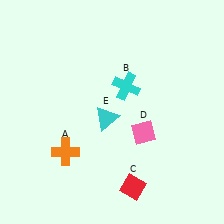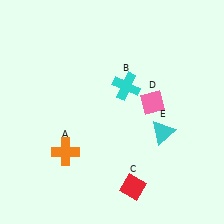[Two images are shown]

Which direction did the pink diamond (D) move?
The pink diamond (D) moved up.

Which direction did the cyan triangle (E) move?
The cyan triangle (E) moved right.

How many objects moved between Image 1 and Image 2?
2 objects moved between the two images.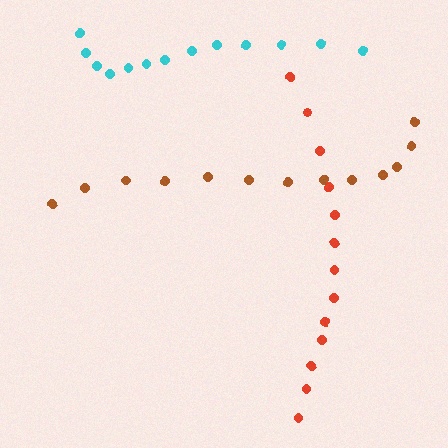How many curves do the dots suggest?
There are 3 distinct paths.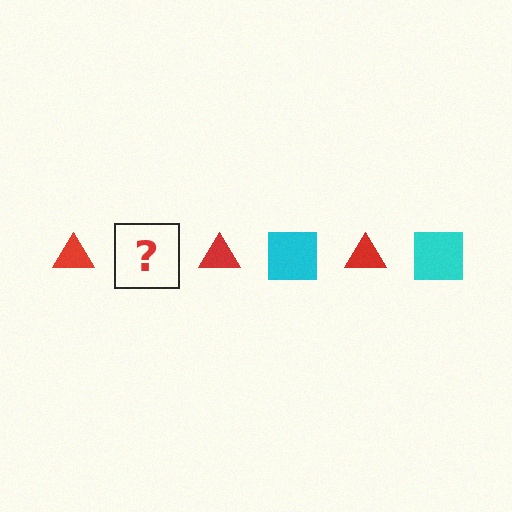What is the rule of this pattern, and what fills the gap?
The rule is that the pattern alternates between red triangle and cyan square. The gap should be filled with a cyan square.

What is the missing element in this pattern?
The missing element is a cyan square.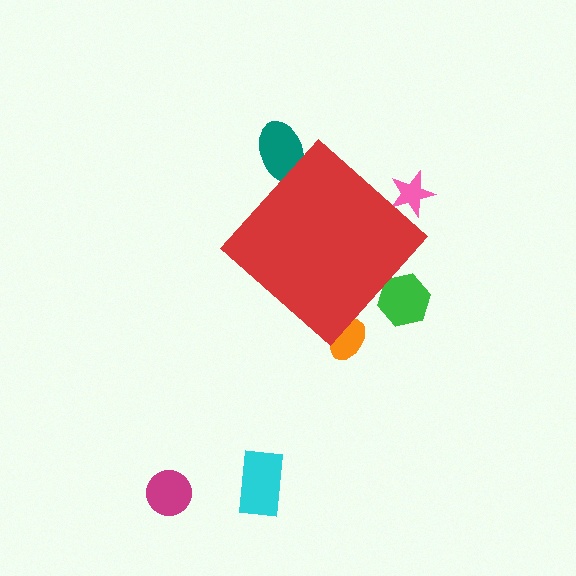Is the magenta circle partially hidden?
No, the magenta circle is fully visible.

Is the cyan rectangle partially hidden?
No, the cyan rectangle is fully visible.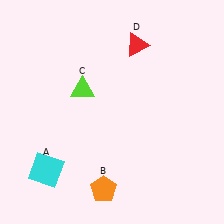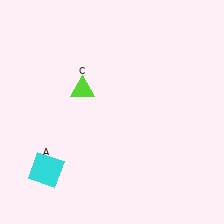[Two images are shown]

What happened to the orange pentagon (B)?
The orange pentagon (B) was removed in Image 2. It was in the bottom-left area of Image 1.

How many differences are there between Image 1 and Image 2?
There are 2 differences between the two images.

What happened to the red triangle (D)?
The red triangle (D) was removed in Image 2. It was in the top-right area of Image 1.